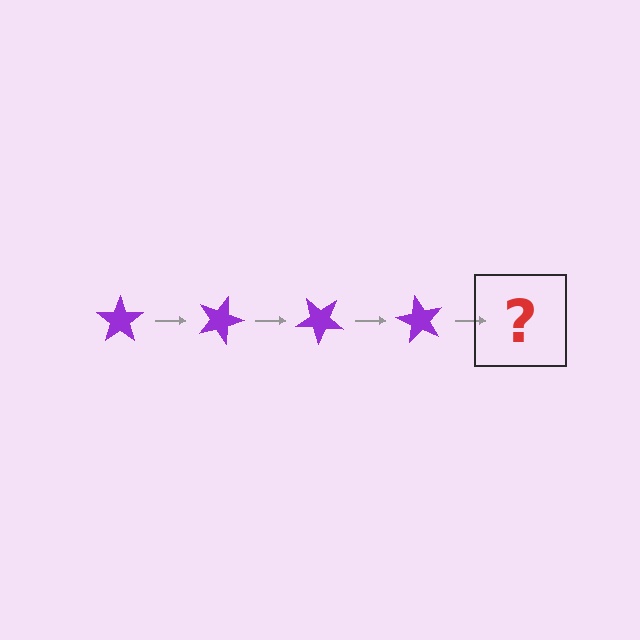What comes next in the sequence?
The next element should be a purple star rotated 80 degrees.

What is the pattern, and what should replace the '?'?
The pattern is that the star rotates 20 degrees each step. The '?' should be a purple star rotated 80 degrees.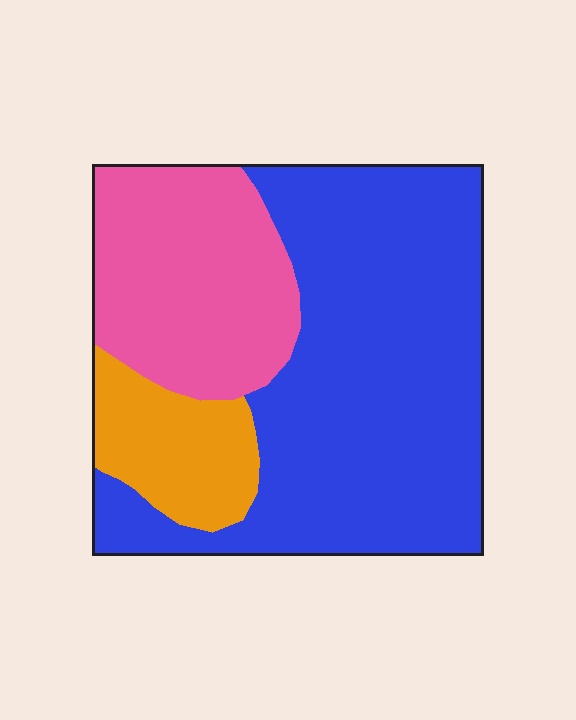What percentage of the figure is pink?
Pink covers 27% of the figure.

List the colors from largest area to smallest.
From largest to smallest: blue, pink, orange.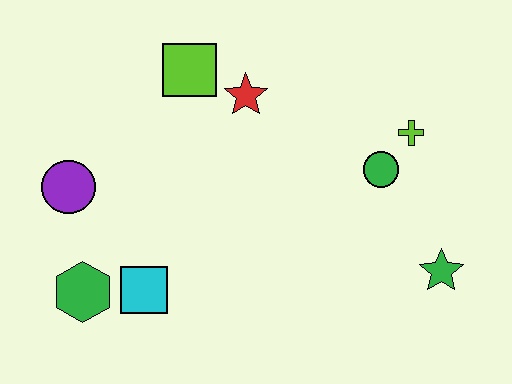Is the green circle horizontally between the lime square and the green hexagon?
No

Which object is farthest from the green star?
The purple circle is farthest from the green star.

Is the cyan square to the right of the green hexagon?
Yes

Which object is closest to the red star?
The lime square is closest to the red star.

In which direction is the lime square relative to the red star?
The lime square is to the left of the red star.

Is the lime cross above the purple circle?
Yes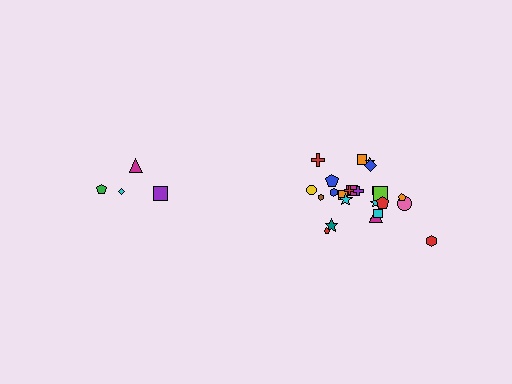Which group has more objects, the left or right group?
The right group.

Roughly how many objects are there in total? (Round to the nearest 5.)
Roughly 30 objects in total.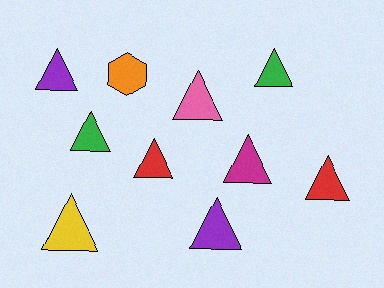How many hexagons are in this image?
There is 1 hexagon.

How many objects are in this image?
There are 10 objects.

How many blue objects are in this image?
There are no blue objects.